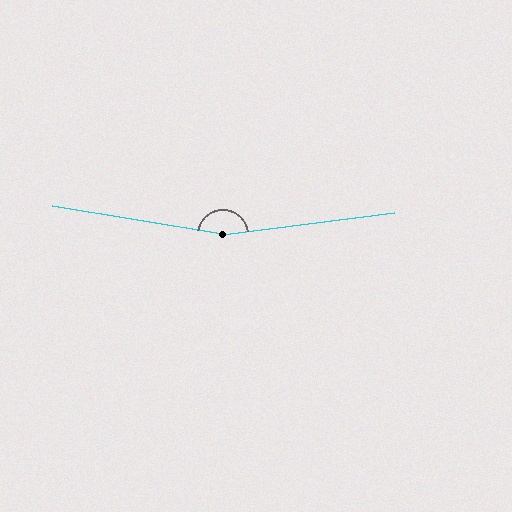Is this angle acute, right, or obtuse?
It is obtuse.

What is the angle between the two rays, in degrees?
Approximately 163 degrees.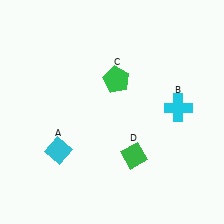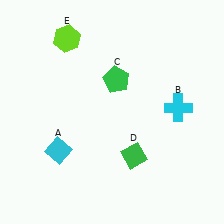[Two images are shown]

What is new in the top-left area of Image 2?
A lime hexagon (E) was added in the top-left area of Image 2.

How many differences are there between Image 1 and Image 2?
There is 1 difference between the two images.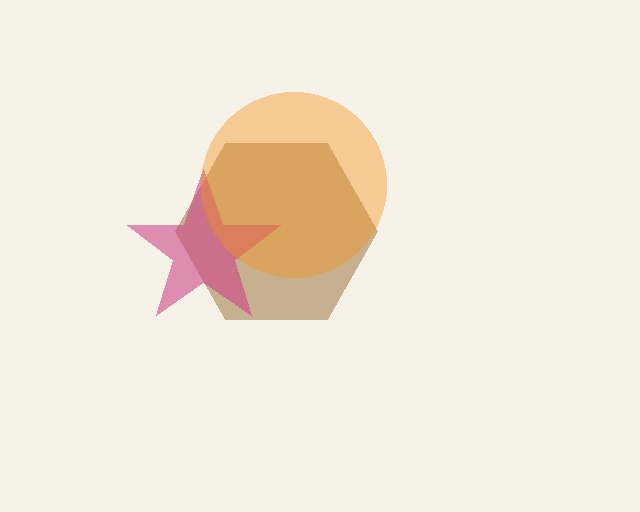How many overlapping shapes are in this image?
There are 3 overlapping shapes in the image.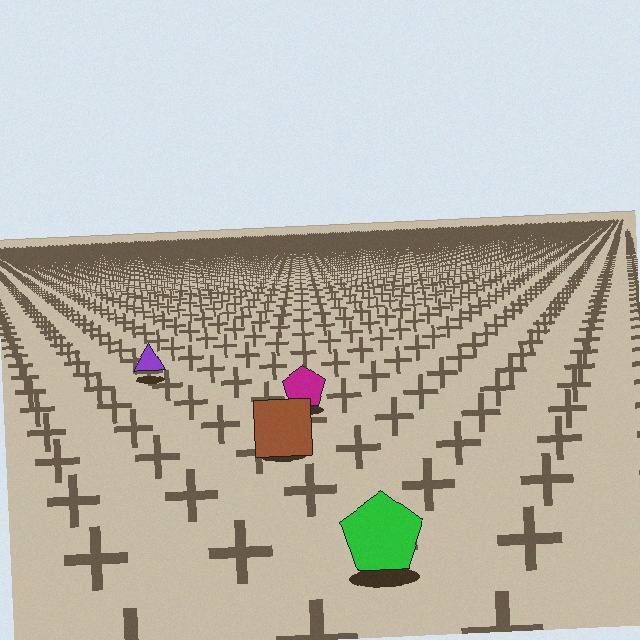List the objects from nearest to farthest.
From nearest to farthest: the green pentagon, the brown square, the magenta pentagon, the purple triangle.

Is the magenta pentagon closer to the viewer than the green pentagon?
No. The green pentagon is closer — you can tell from the texture gradient: the ground texture is coarser near it.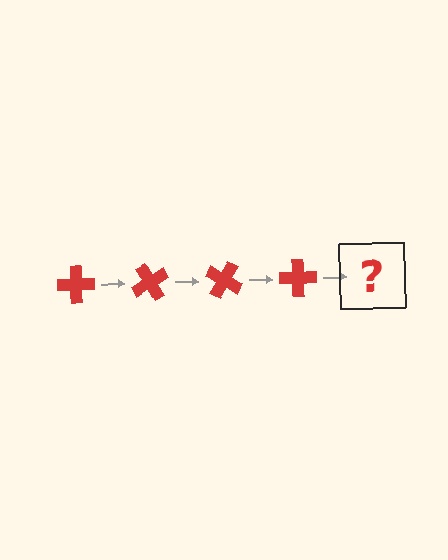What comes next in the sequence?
The next element should be a red cross rotated 240 degrees.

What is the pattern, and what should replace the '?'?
The pattern is that the cross rotates 60 degrees each step. The '?' should be a red cross rotated 240 degrees.